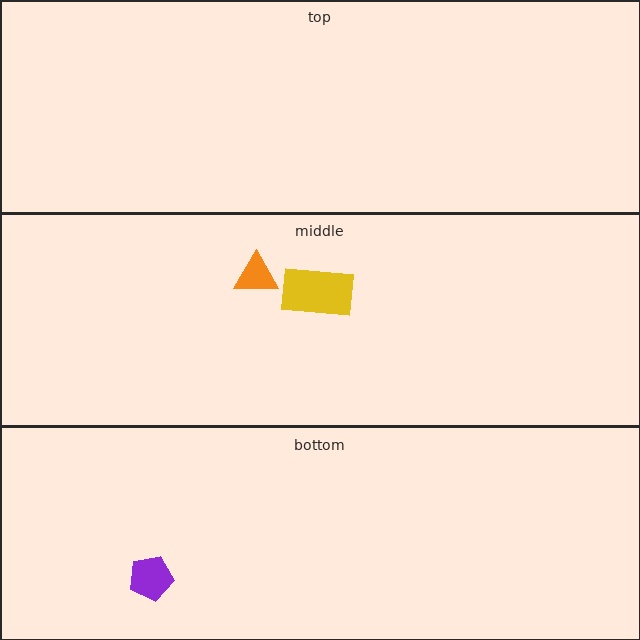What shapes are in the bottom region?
The purple pentagon.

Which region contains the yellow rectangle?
The middle region.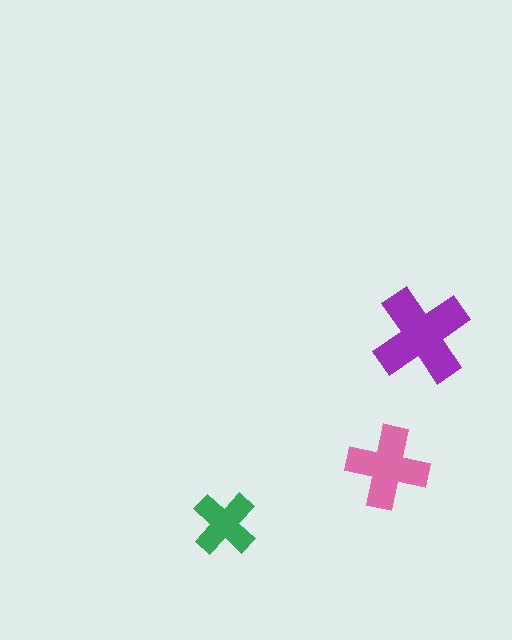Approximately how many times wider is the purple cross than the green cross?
About 1.5 times wider.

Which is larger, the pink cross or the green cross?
The pink one.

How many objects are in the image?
There are 3 objects in the image.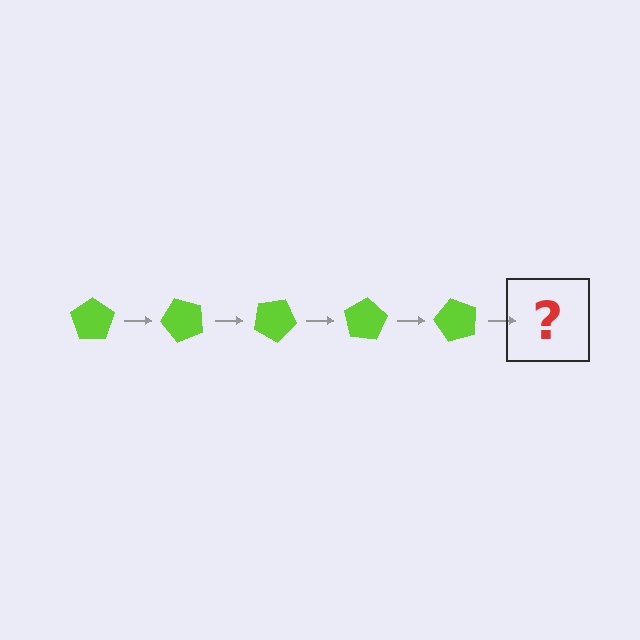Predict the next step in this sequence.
The next step is a lime pentagon rotated 250 degrees.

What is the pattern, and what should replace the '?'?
The pattern is that the pentagon rotates 50 degrees each step. The '?' should be a lime pentagon rotated 250 degrees.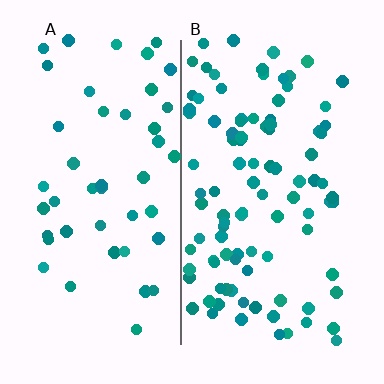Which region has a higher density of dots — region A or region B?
B (the right).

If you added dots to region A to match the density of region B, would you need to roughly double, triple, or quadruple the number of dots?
Approximately double.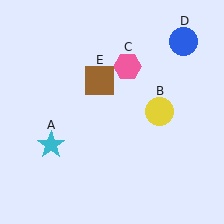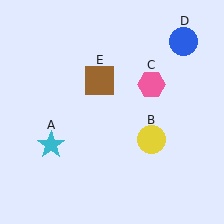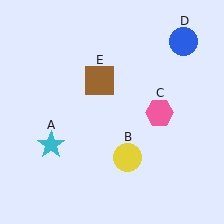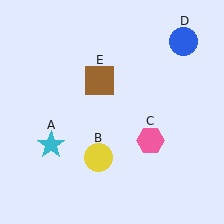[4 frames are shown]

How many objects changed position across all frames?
2 objects changed position: yellow circle (object B), pink hexagon (object C).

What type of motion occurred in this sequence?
The yellow circle (object B), pink hexagon (object C) rotated clockwise around the center of the scene.